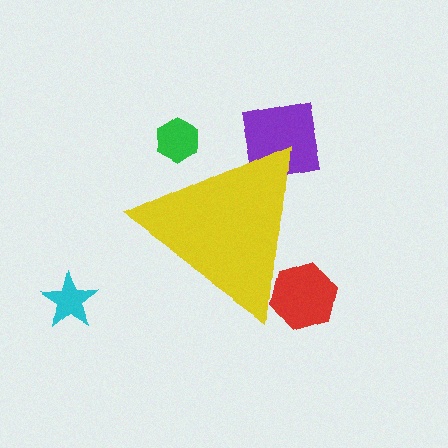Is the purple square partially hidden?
Yes, the purple square is partially hidden behind the yellow triangle.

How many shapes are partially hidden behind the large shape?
3 shapes are partially hidden.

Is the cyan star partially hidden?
No, the cyan star is fully visible.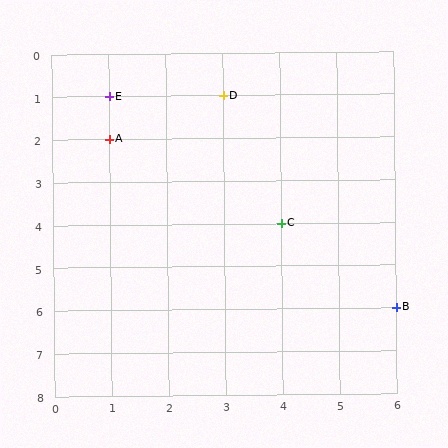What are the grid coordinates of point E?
Point E is at grid coordinates (1, 1).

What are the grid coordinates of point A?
Point A is at grid coordinates (1, 2).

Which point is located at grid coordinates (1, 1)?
Point E is at (1, 1).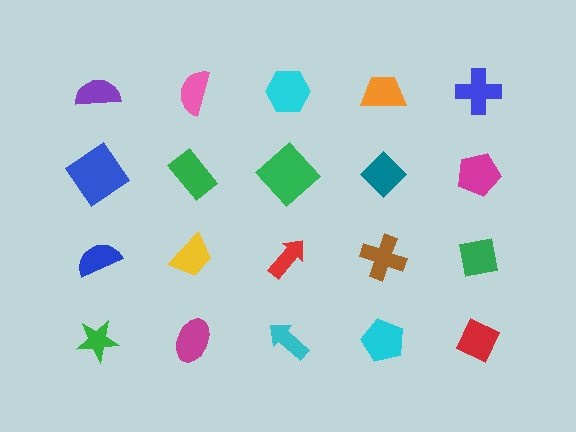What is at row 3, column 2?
A yellow trapezoid.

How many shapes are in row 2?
5 shapes.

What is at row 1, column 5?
A blue cross.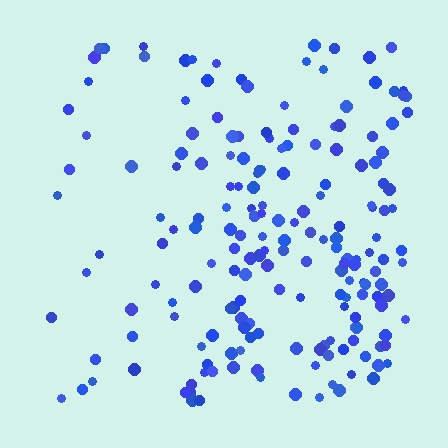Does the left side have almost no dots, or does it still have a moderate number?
Still a moderate number, just noticeably fewer than the right.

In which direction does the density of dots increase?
From left to right, with the right side densest.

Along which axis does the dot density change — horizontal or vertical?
Horizontal.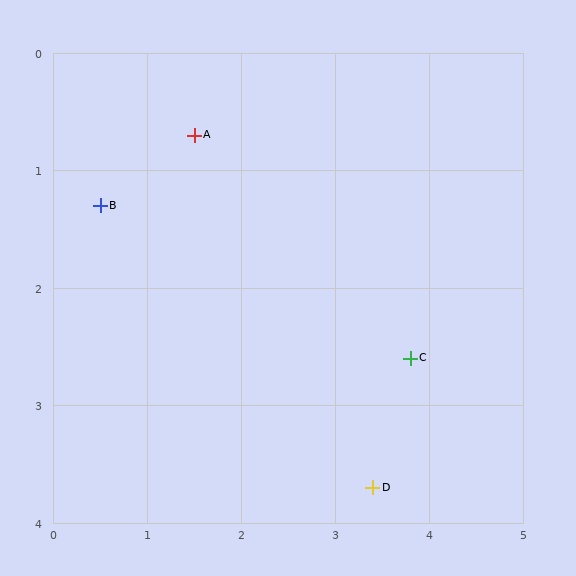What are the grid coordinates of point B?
Point B is at approximately (0.5, 1.3).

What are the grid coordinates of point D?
Point D is at approximately (3.4, 3.7).